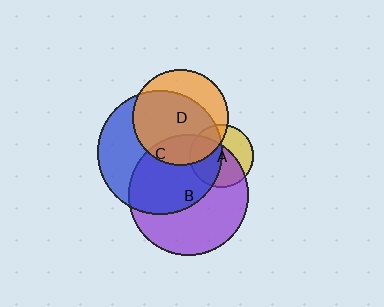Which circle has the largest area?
Circle C (blue).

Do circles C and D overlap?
Yes.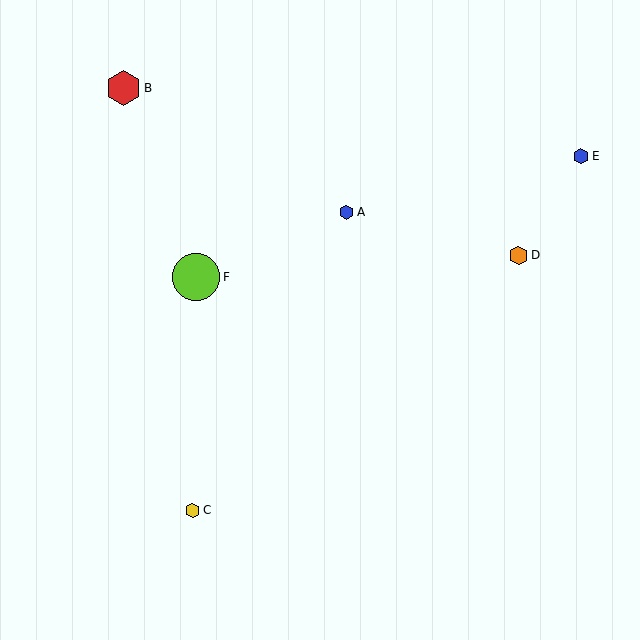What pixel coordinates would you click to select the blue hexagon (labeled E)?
Click at (581, 156) to select the blue hexagon E.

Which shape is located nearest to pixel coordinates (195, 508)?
The yellow hexagon (labeled C) at (193, 510) is nearest to that location.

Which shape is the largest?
The lime circle (labeled F) is the largest.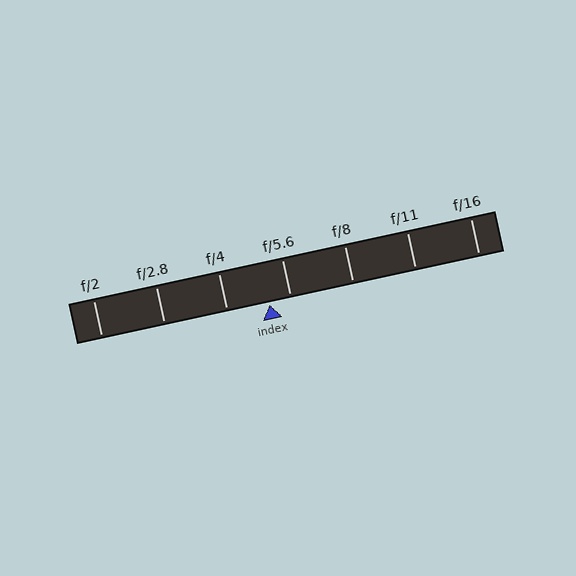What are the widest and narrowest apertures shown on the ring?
The widest aperture shown is f/2 and the narrowest is f/16.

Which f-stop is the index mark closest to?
The index mark is closest to f/5.6.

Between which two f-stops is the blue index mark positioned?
The index mark is between f/4 and f/5.6.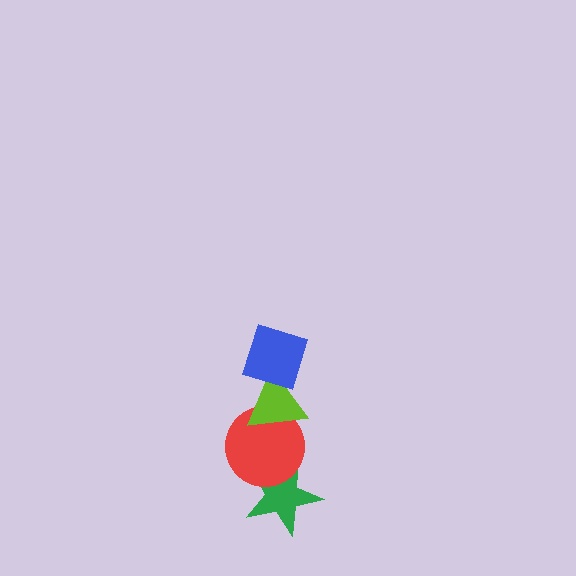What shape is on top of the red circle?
The lime triangle is on top of the red circle.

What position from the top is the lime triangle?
The lime triangle is 2nd from the top.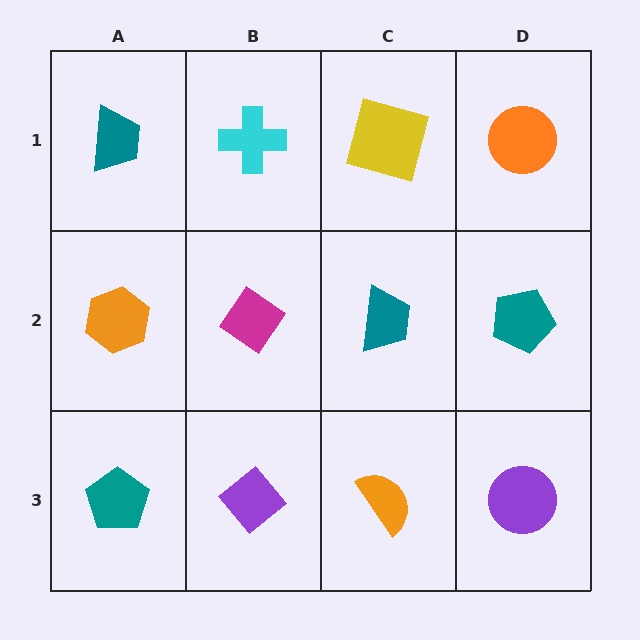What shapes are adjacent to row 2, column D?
An orange circle (row 1, column D), a purple circle (row 3, column D), a teal trapezoid (row 2, column C).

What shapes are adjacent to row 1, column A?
An orange hexagon (row 2, column A), a cyan cross (row 1, column B).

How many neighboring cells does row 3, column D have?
2.